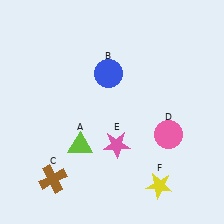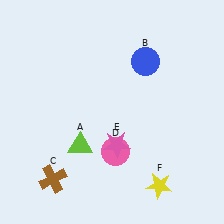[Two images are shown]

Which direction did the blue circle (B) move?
The blue circle (B) moved right.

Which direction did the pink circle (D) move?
The pink circle (D) moved left.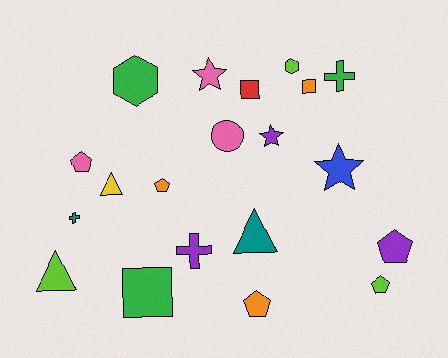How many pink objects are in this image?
There are 3 pink objects.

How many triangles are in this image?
There are 3 triangles.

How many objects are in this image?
There are 20 objects.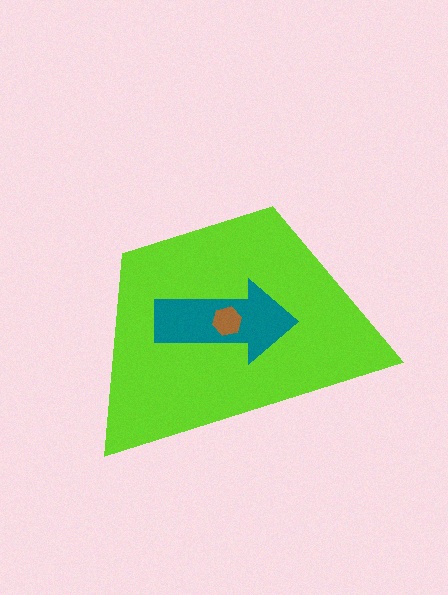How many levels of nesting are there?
3.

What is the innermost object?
The brown hexagon.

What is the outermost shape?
The lime trapezoid.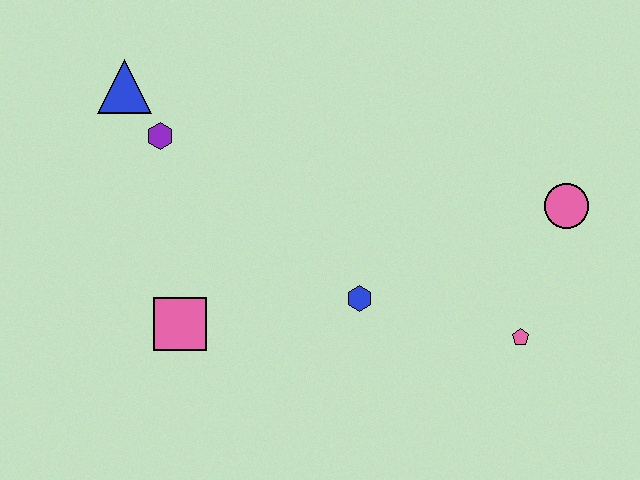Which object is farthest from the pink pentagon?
The blue triangle is farthest from the pink pentagon.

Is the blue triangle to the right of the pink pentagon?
No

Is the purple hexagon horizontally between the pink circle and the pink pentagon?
No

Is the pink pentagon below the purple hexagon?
Yes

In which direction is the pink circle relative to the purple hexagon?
The pink circle is to the right of the purple hexagon.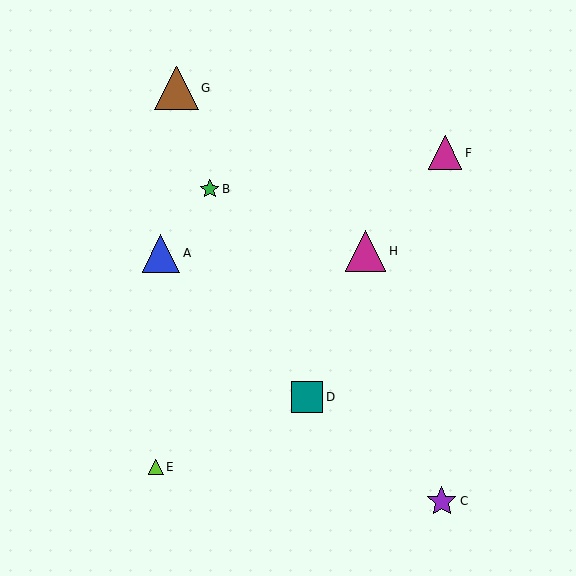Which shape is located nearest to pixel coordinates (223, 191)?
The green star (labeled B) at (210, 189) is nearest to that location.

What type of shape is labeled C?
Shape C is a purple star.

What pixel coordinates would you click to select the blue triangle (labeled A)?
Click at (161, 253) to select the blue triangle A.